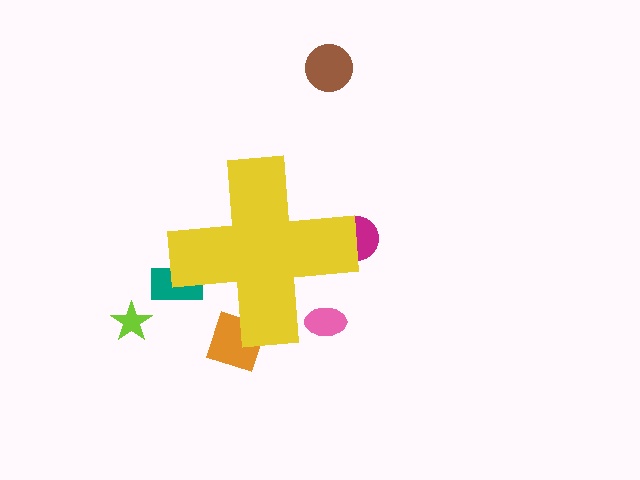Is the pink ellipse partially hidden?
Yes, the pink ellipse is partially hidden behind the yellow cross.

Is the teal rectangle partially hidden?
Yes, the teal rectangle is partially hidden behind the yellow cross.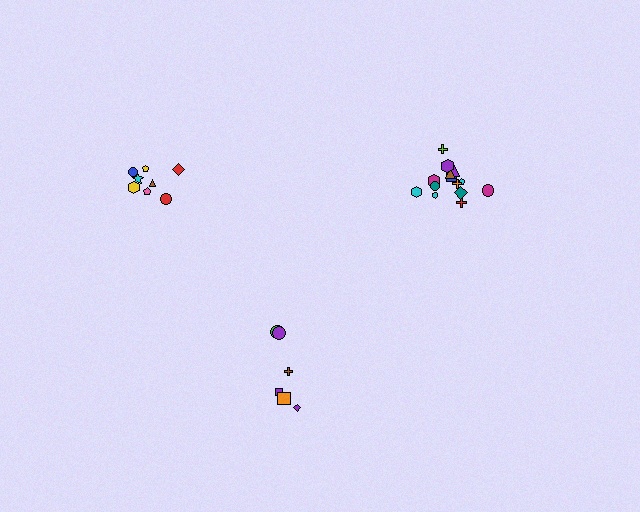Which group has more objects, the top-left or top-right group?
The top-right group.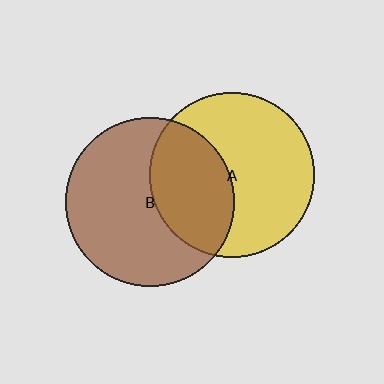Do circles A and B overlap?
Yes.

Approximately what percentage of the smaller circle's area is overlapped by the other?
Approximately 40%.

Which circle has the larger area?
Circle B (brown).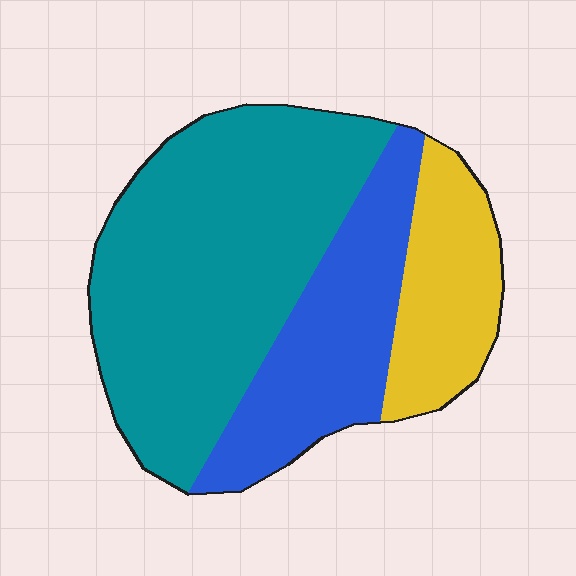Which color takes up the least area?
Yellow, at roughly 20%.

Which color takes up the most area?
Teal, at roughly 55%.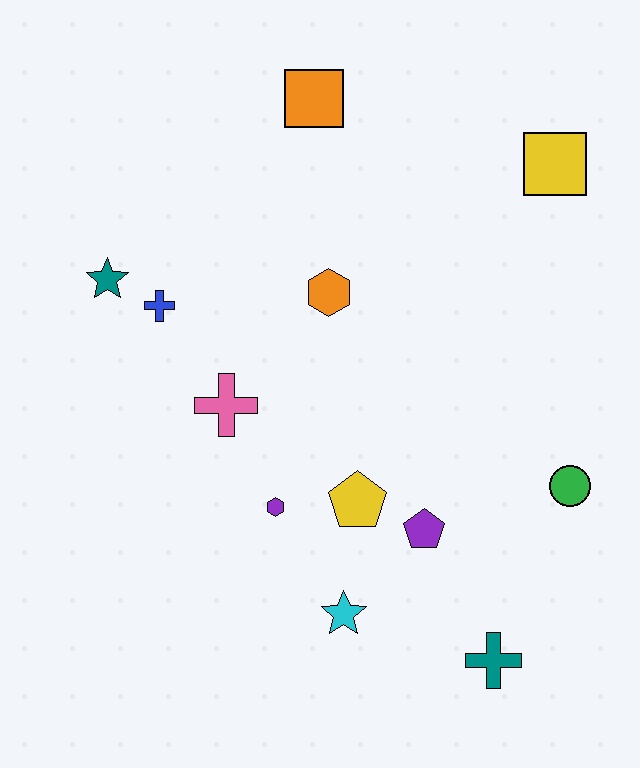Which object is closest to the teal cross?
The purple pentagon is closest to the teal cross.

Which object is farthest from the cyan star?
The orange square is farthest from the cyan star.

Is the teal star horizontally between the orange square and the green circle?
No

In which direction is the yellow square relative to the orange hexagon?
The yellow square is to the right of the orange hexagon.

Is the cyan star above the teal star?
No